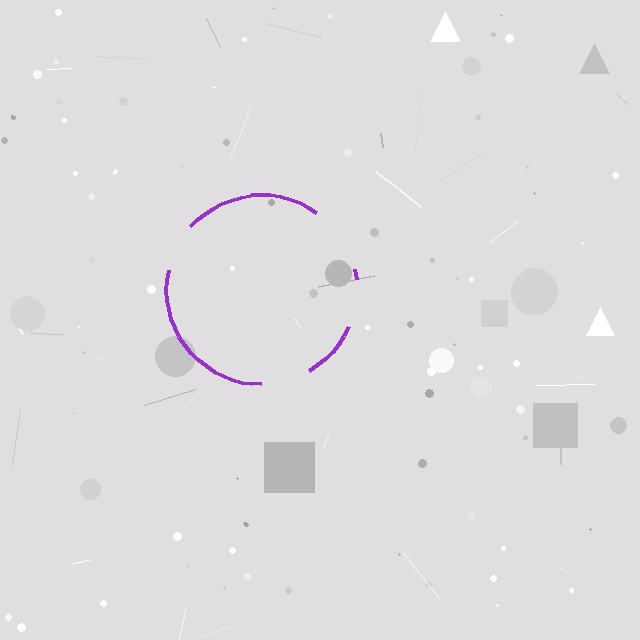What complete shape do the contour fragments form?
The contour fragments form a circle.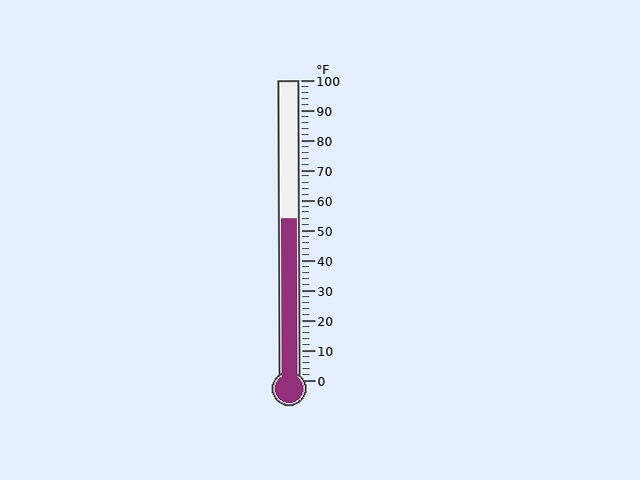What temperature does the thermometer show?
The thermometer shows approximately 54°F.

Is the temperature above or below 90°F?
The temperature is below 90°F.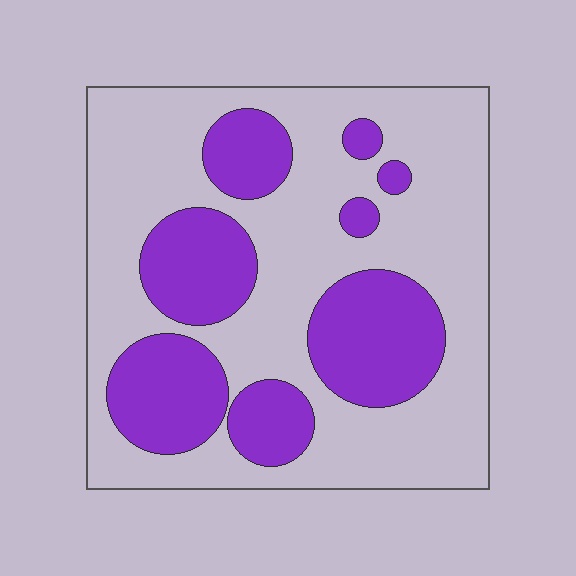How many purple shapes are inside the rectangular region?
8.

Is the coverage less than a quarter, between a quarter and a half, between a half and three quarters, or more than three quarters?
Between a quarter and a half.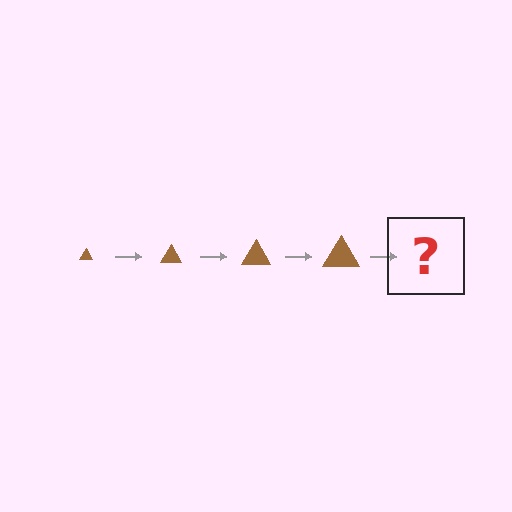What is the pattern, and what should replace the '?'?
The pattern is that the triangle gets progressively larger each step. The '?' should be a brown triangle, larger than the previous one.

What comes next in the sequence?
The next element should be a brown triangle, larger than the previous one.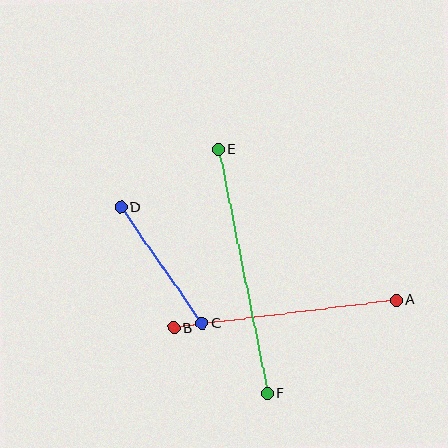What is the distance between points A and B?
The distance is approximately 224 pixels.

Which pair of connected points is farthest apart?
Points E and F are farthest apart.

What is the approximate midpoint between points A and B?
The midpoint is at approximately (285, 314) pixels.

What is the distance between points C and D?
The distance is approximately 142 pixels.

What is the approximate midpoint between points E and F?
The midpoint is at approximately (243, 271) pixels.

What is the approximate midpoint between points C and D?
The midpoint is at approximately (162, 265) pixels.